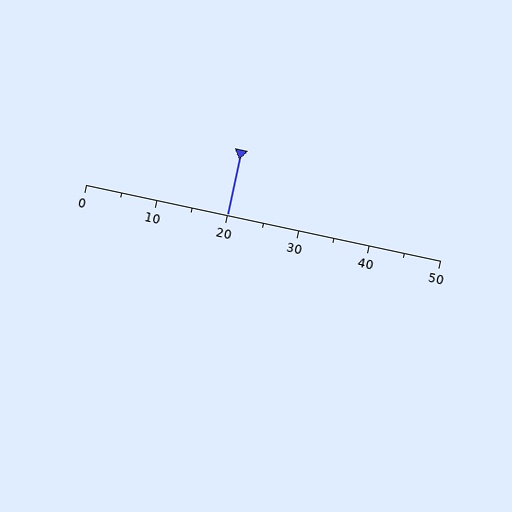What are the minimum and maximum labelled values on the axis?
The axis runs from 0 to 50.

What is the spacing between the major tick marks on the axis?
The major ticks are spaced 10 apart.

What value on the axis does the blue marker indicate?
The marker indicates approximately 20.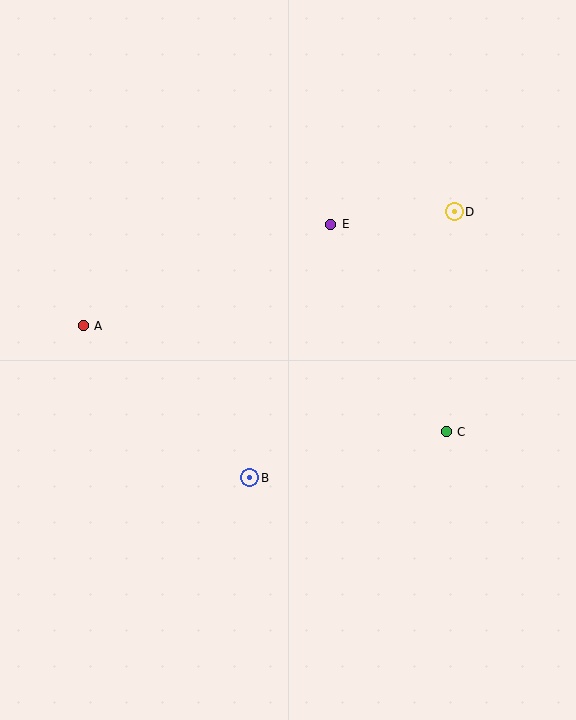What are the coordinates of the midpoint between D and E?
The midpoint between D and E is at (392, 218).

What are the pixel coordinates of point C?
Point C is at (446, 432).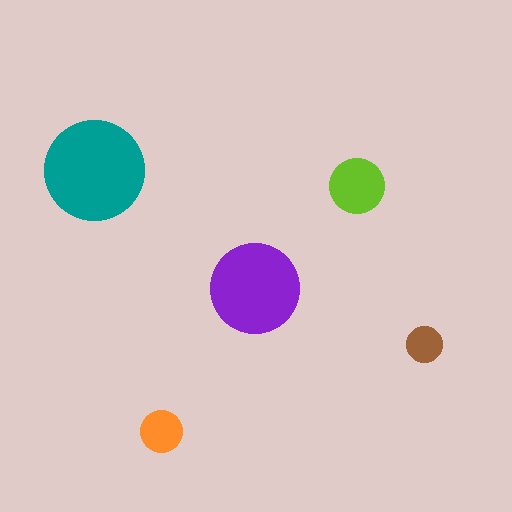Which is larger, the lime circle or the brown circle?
The lime one.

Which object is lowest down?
The orange circle is bottommost.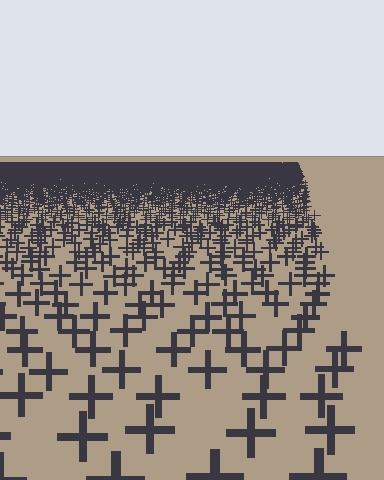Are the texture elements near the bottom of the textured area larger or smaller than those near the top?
Larger. Near the bottom, elements are closer to the viewer and appear at a bigger on-screen size.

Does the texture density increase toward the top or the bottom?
Density increases toward the top.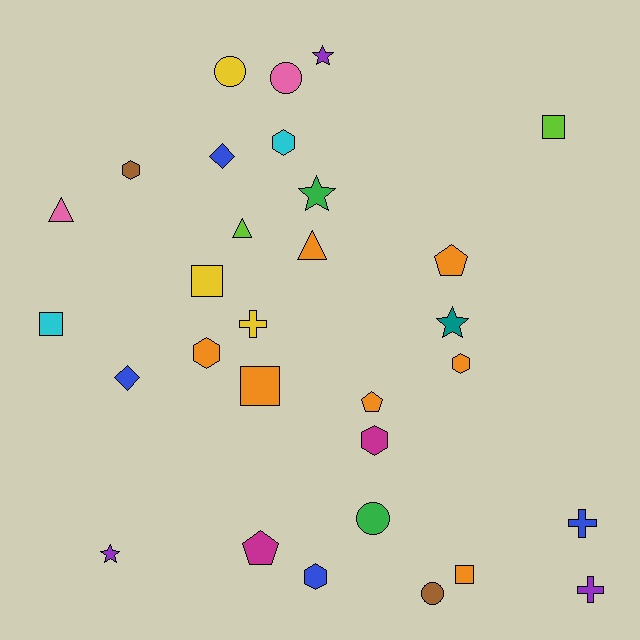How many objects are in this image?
There are 30 objects.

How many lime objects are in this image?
There are 2 lime objects.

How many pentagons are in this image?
There are 3 pentagons.